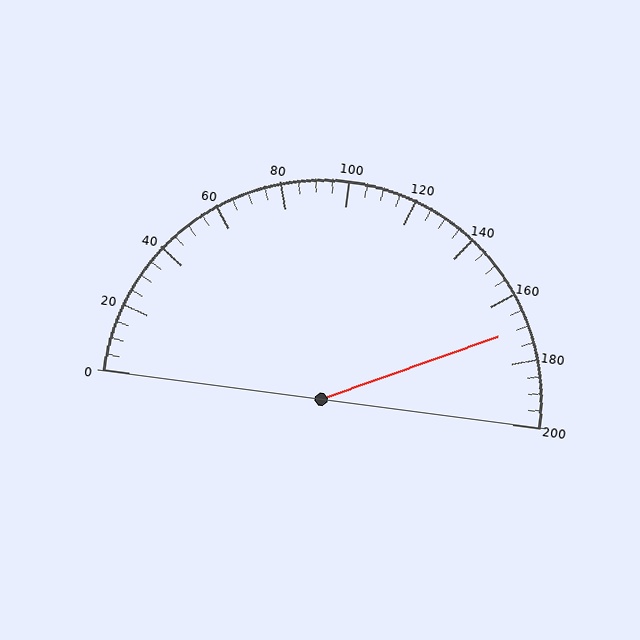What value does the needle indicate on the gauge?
The needle indicates approximately 170.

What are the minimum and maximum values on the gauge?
The gauge ranges from 0 to 200.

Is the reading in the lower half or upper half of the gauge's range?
The reading is in the upper half of the range (0 to 200).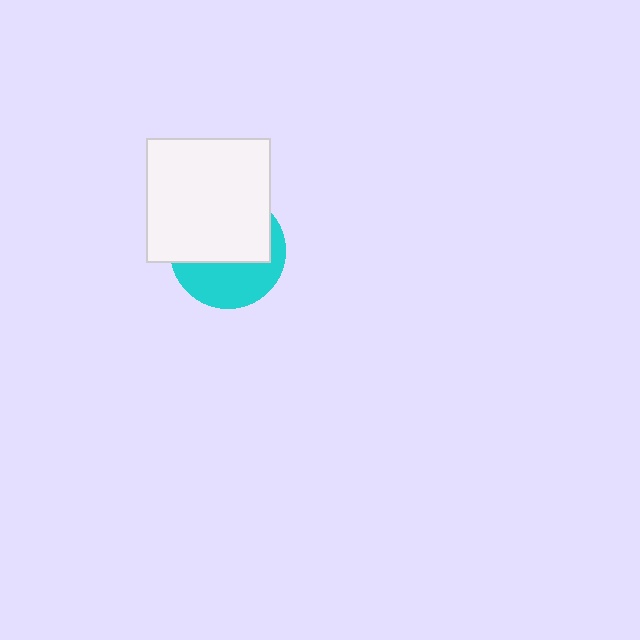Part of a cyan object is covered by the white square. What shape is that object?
It is a circle.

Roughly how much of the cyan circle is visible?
A small part of it is visible (roughly 42%).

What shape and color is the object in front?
The object in front is a white square.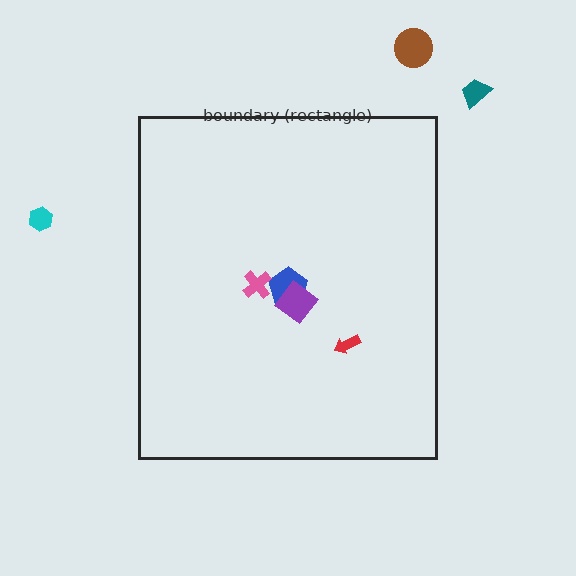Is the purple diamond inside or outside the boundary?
Inside.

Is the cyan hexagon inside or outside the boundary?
Outside.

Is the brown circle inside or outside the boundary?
Outside.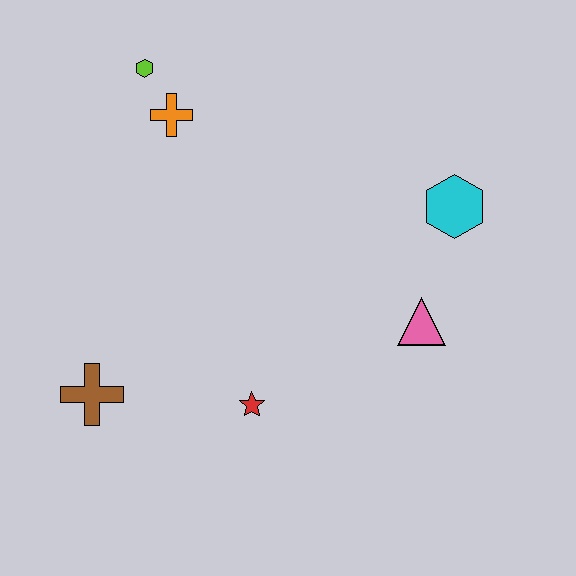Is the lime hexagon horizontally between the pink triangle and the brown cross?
Yes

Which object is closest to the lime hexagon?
The orange cross is closest to the lime hexagon.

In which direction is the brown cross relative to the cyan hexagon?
The brown cross is to the left of the cyan hexagon.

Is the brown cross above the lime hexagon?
No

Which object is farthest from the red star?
The lime hexagon is farthest from the red star.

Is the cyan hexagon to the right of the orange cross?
Yes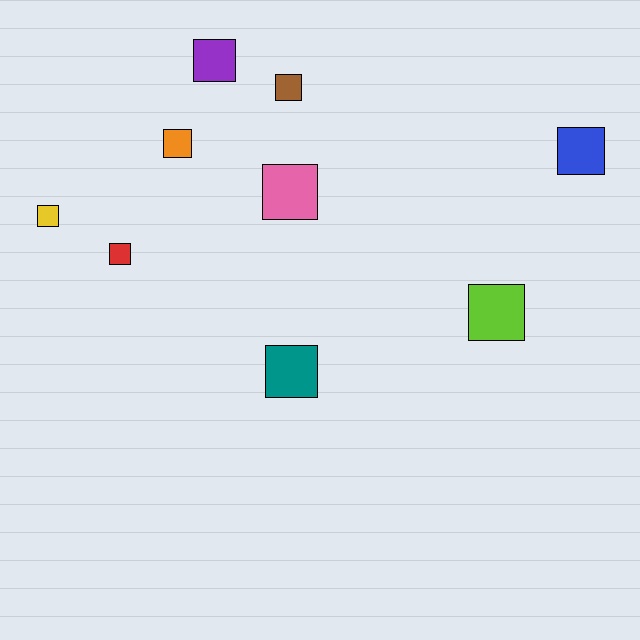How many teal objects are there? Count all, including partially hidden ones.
There is 1 teal object.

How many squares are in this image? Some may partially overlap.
There are 9 squares.